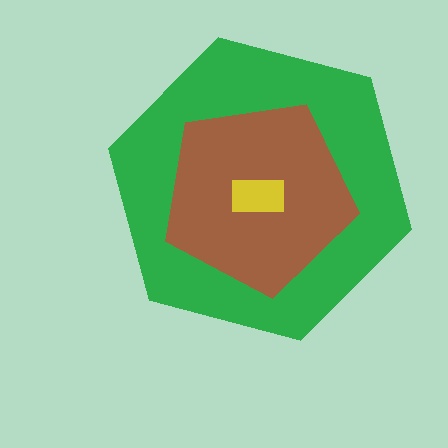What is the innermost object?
The yellow rectangle.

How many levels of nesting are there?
3.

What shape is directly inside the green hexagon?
The brown pentagon.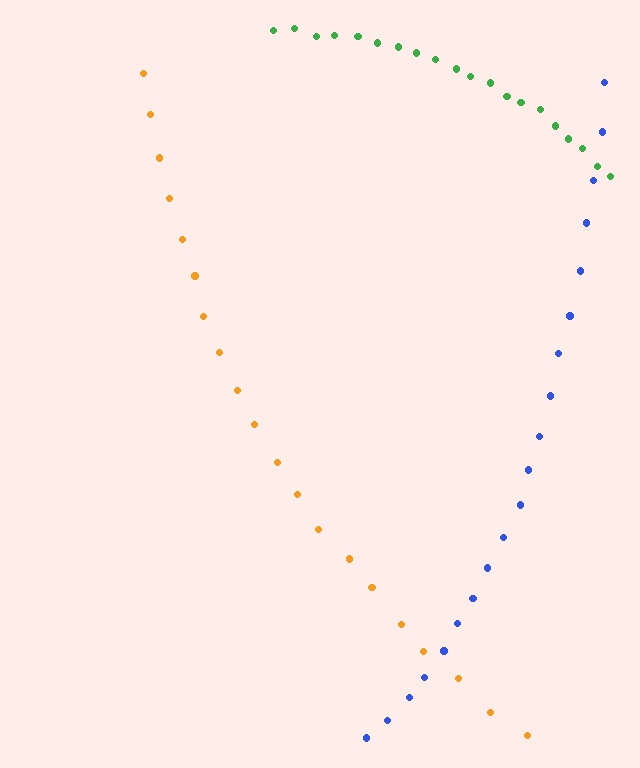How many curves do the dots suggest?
There are 3 distinct paths.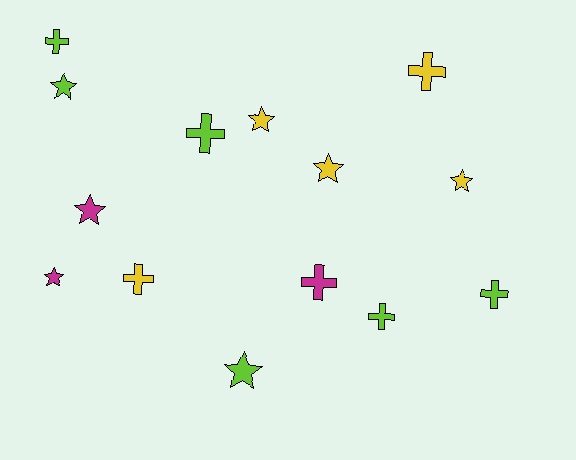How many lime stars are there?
There are 2 lime stars.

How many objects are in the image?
There are 14 objects.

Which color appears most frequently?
Lime, with 6 objects.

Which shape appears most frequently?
Cross, with 7 objects.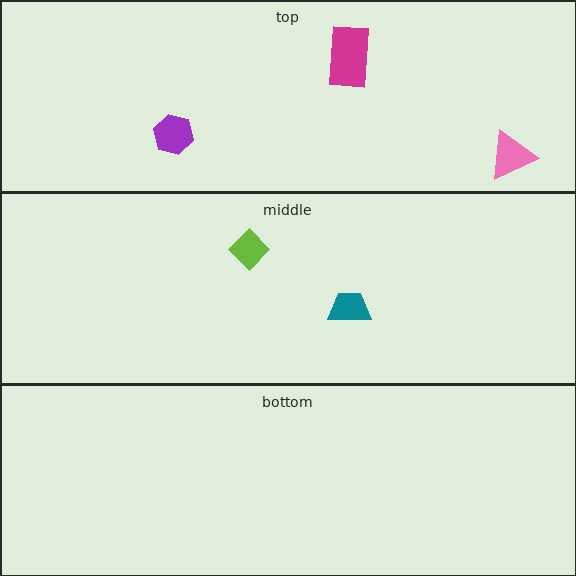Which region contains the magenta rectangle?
The top region.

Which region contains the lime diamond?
The middle region.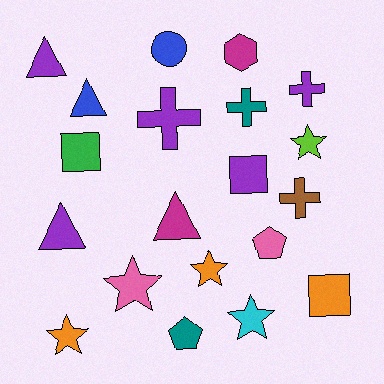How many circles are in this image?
There is 1 circle.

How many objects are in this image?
There are 20 objects.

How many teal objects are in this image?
There are 2 teal objects.